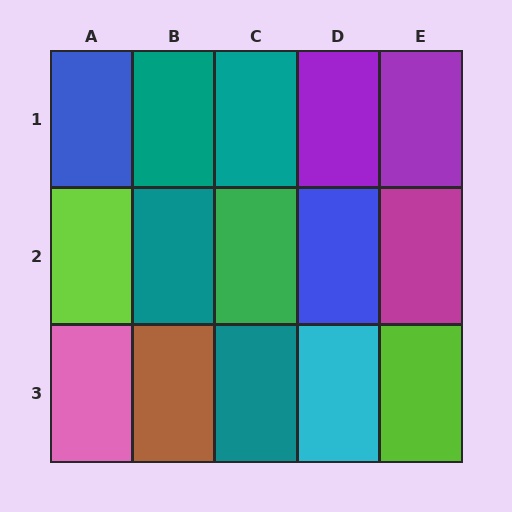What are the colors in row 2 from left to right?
Lime, teal, green, blue, magenta.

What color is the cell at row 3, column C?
Teal.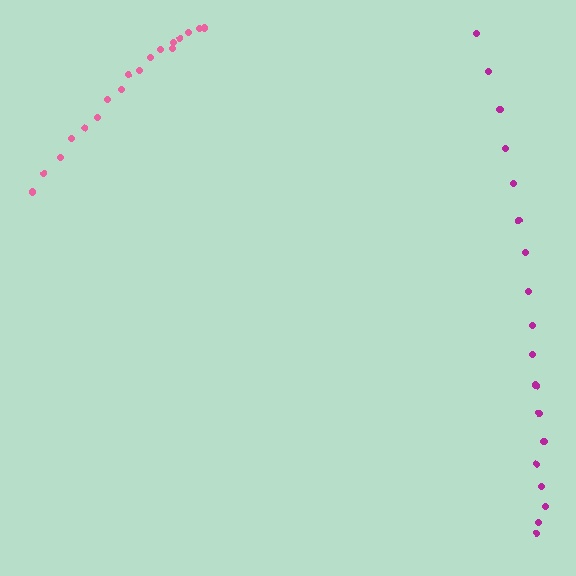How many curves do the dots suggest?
There are 2 distinct paths.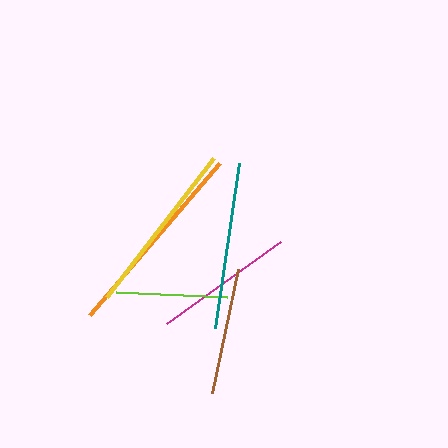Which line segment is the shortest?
The lime line is the shortest at approximately 110 pixels.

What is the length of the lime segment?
The lime segment is approximately 110 pixels long.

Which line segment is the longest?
The orange line is the longest at approximately 200 pixels.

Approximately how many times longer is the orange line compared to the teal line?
The orange line is approximately 1.2 times the length of the teal line.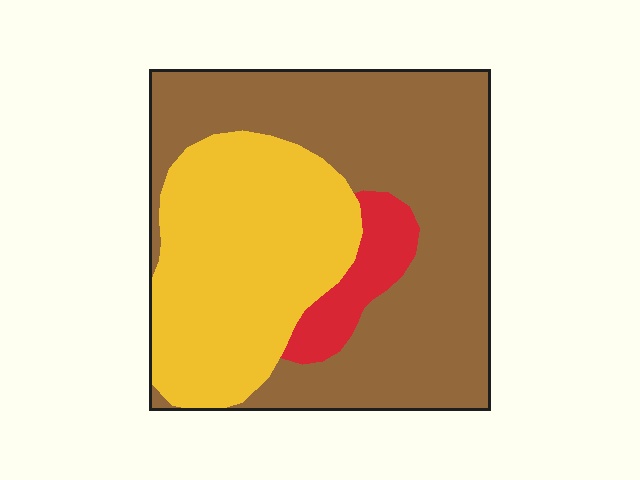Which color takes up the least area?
Red, at roughly 10%.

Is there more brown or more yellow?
Brown.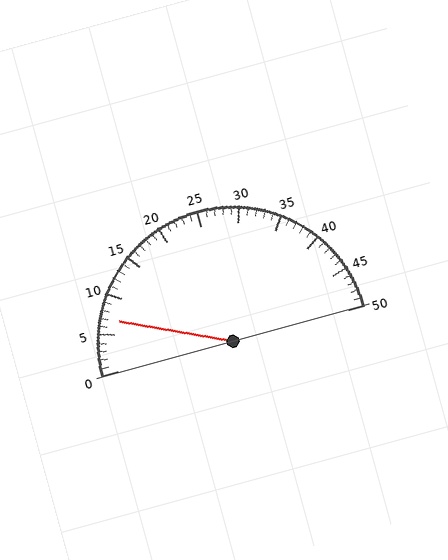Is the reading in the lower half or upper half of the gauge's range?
The reading is in the lower half of the range (0 to 50).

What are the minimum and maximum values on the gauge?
The gauge ranges from 0 to 50.